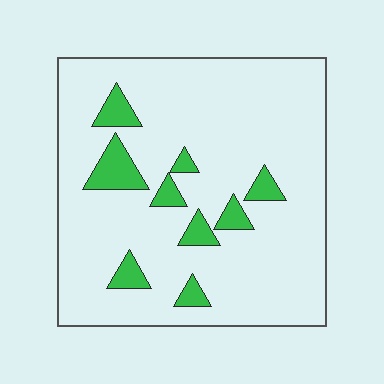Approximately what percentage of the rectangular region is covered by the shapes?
Approximately 10%.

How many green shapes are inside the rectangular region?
9.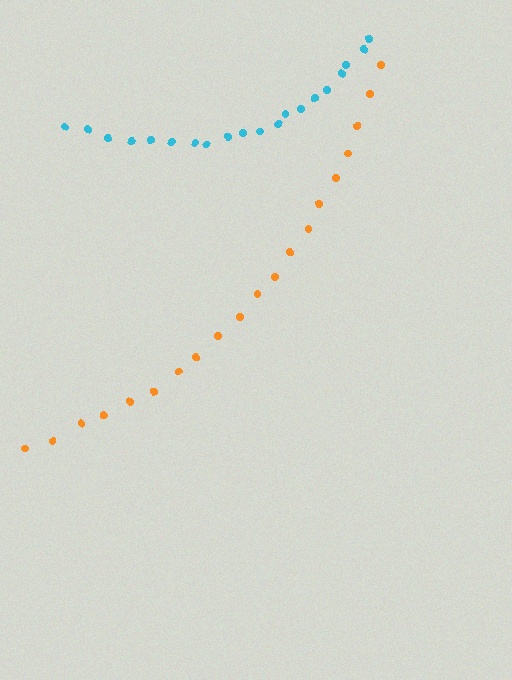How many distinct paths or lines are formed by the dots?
There are 2 distinct paths.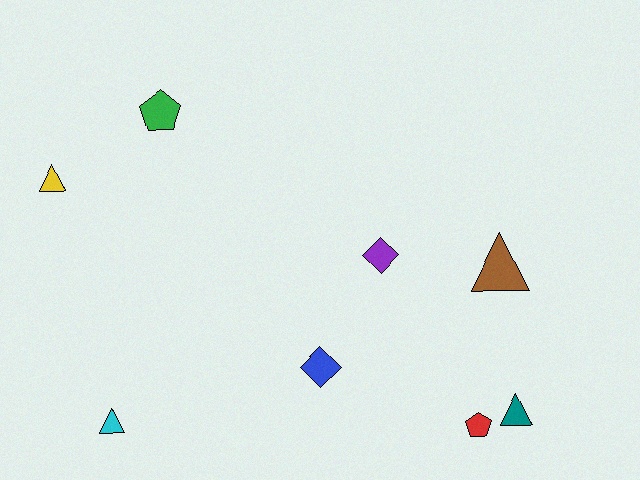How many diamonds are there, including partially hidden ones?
There are 2 diamonds.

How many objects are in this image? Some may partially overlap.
There are 8 objects.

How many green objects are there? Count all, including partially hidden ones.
There is 1 green object.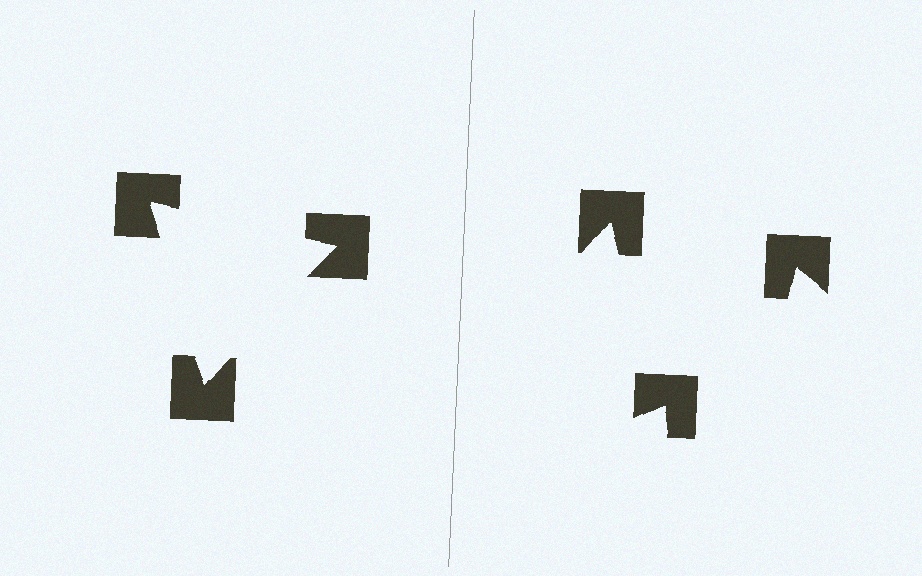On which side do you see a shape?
An illusory triangle appears on the left side. On the right side the wedge cuts are rotated, so no coherent shape forms.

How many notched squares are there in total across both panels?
6 — 3 on each side.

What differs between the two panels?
The notched squares are positioned identically on both sides; only the wedge orientations differ. On the left they align to a triangle; on the right they are misaligned.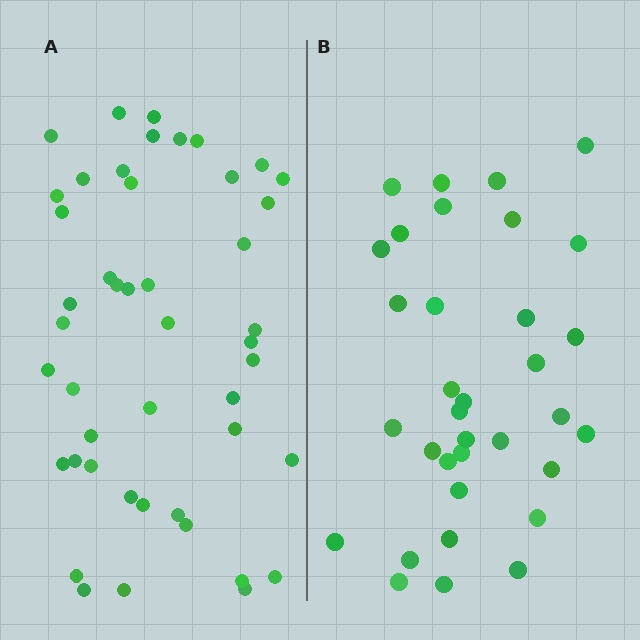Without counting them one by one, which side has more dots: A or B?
Region A (the left region) has more dots.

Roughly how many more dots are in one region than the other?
Region A has roughly 12 or so more dots than region B.